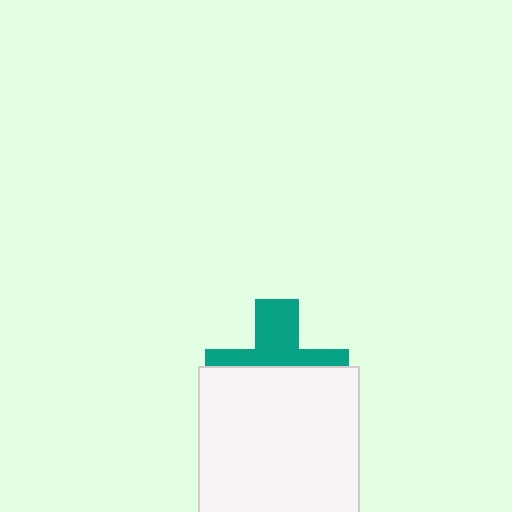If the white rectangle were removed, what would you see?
You would see the complete teal cross.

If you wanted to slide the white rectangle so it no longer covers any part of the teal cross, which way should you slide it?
Slide it down — that is the most direct way to separate the two shapes.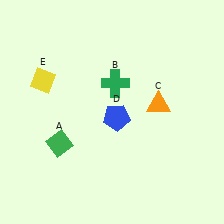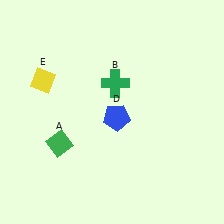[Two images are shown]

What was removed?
The orange triangle (C) was removed in Image 2.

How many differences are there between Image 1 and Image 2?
There is 1 difference between the two images.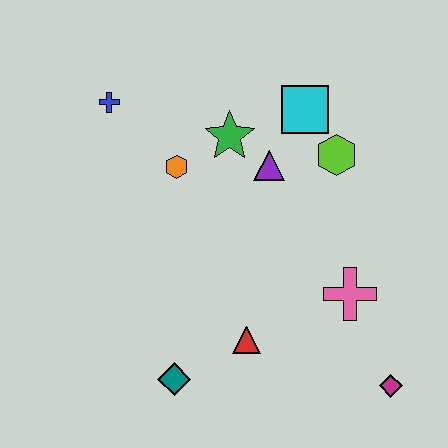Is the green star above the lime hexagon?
Yes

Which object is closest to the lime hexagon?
The cyan square is closest to the lime hexagon.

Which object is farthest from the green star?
The magenta diamond is farthest from the green star.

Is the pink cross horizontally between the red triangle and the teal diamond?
No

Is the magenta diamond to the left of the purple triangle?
No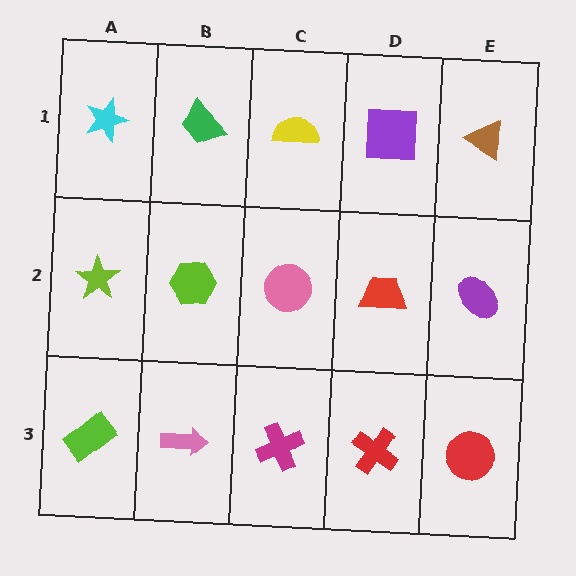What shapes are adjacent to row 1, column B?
A lime hexagon (row 2, column B), a cyan star (row 1, column A), a yellow semicircle (row 1, column C).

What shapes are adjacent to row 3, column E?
A purple ellipse (row 2, column E), a red cross (row 3, column D).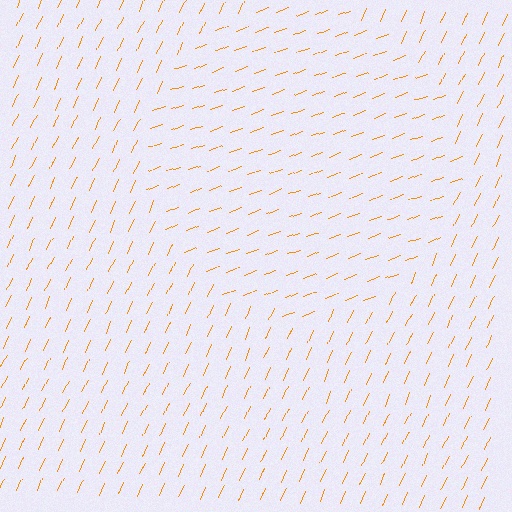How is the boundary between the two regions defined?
The boundary is defined purely by a change in line orientation (approximately 45 degrees difference). All lines are the same color and thickness.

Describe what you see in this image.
The image is filled with small orange line segments. A circle region in the image has lines oriented differently from the surrounding lines, creating a visible texture boundary.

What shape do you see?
I see a circle.